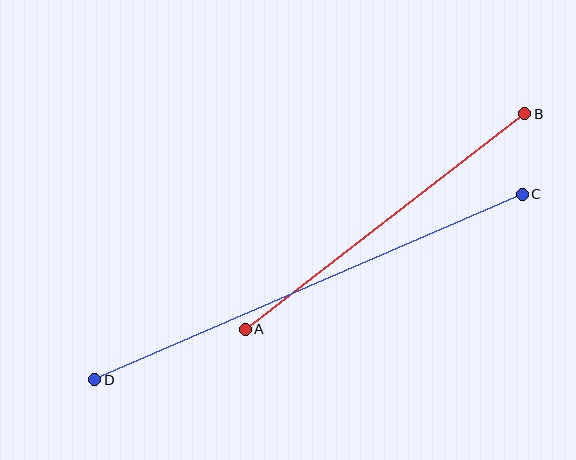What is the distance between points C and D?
The distance is approximately 466 pixels.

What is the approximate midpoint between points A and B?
The midpoint is at approximately (385, 221) pixels.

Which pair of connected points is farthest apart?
Points C and D are farthest apart.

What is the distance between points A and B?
The distance is approximately 353 pixels.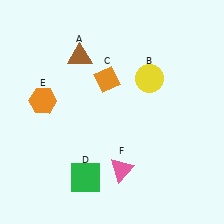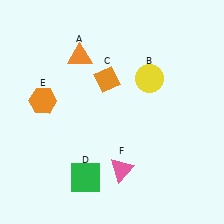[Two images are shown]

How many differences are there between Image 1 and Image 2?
There is 1 difference between the two images.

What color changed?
The triangle (A) changed from brown in Image 1 to orange in Image 2.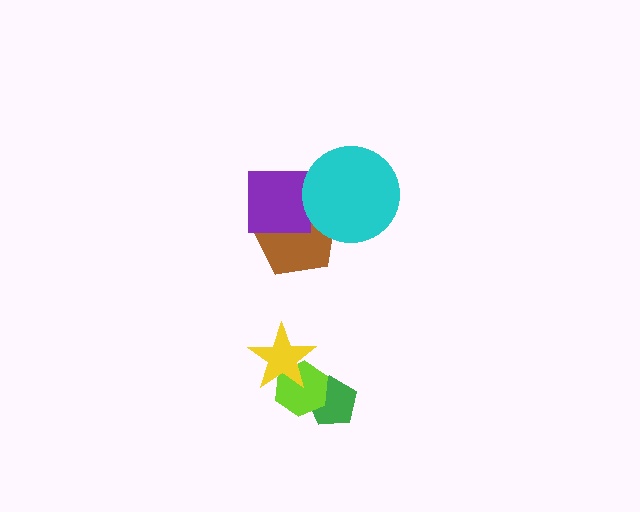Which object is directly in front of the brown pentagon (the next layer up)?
The purple square is directly in front of the brown pentagon.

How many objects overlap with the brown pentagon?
2 objects overlap with the brown pentagon.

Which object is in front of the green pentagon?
The lime hexagon is in front of the green pentagon.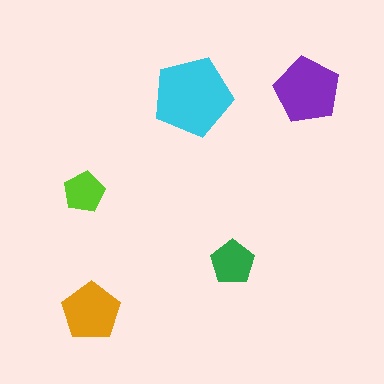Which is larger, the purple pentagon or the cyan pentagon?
The cyan one.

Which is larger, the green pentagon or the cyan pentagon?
The cyan one.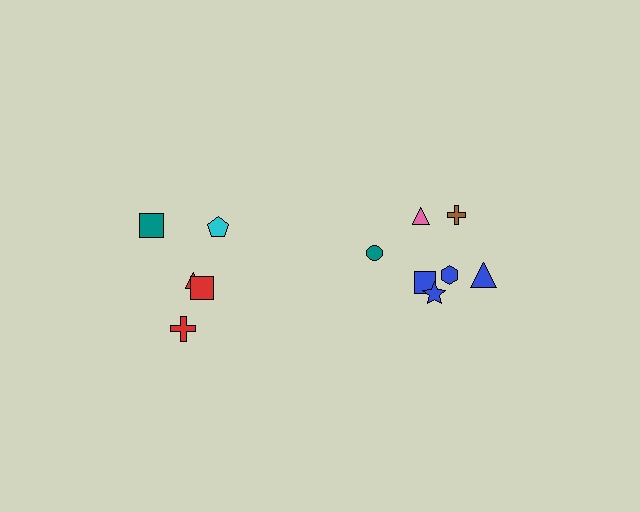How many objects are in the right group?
There are 7 objects.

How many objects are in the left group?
There are 5 objects.